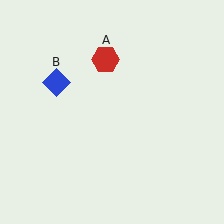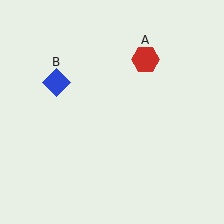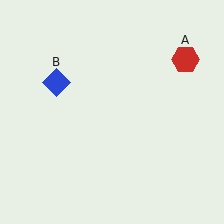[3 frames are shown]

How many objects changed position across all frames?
1 object changed position: red hexagon (object A).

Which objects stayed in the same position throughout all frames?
Blue diamond (object B) remained stationary.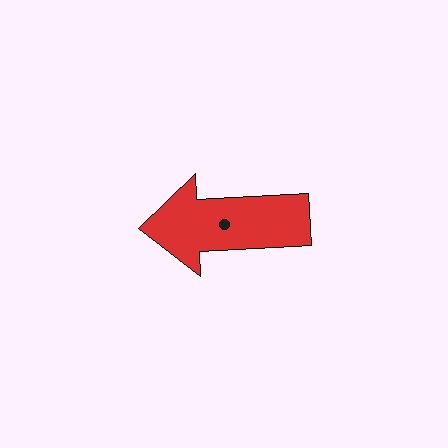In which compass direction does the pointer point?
West.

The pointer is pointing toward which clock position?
Roughly 9 o'clock.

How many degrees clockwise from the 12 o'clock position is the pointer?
Approximately 267 degrees.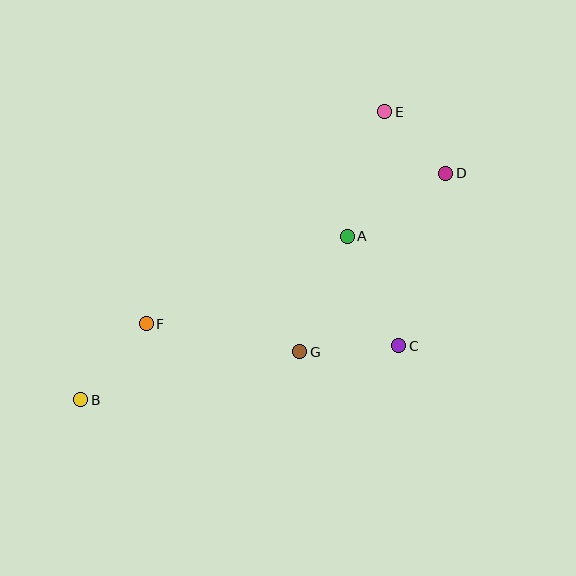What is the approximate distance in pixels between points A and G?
The distance between A and G is approximately 125 pixels.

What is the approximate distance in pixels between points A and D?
The distance between A and D is approximately 117 pixels.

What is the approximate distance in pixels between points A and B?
The distance between A and B is approximately 313 pixels.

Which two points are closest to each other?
Points D and E are closest to each other.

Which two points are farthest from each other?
Points B and D are farthest from each other.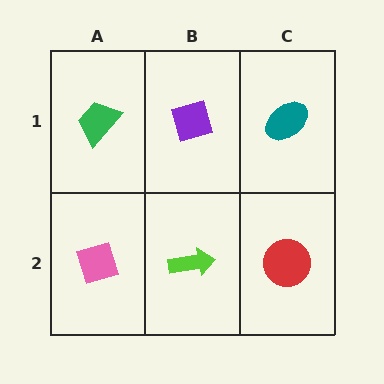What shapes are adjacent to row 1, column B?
A lime arrow (row 2, column B), a green trapezoid (row 1, column A), a teal ellipse (row 1, column C).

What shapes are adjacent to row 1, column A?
A pink diamond (row 2, column A), a purple diamond (row 1, column B).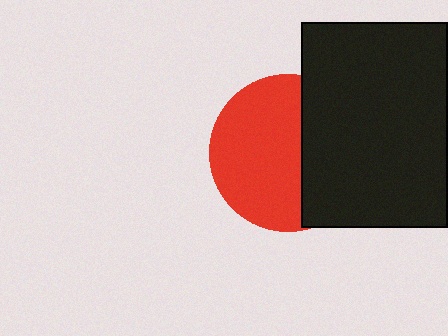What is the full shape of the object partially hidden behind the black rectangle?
The partially hidden object is a red circle.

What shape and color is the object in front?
The object in front is a black rectangle.